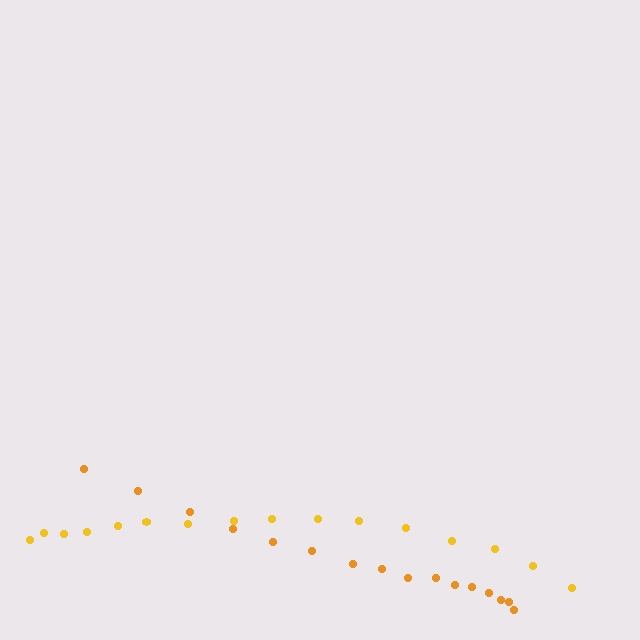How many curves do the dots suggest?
There are 2 distinct paths.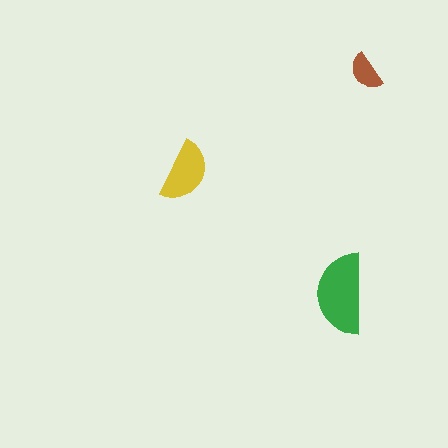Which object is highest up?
The brown semicircle is topmost.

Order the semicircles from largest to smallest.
the green one, the yellow one, the brown one.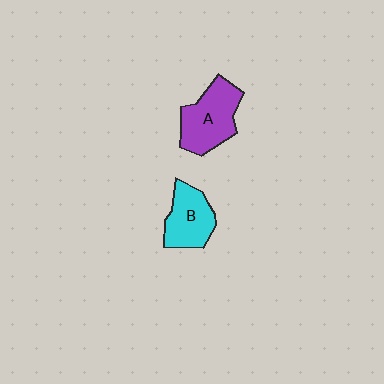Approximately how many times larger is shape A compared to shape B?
Approximately 1.2 times.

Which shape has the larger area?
Shape A (purple).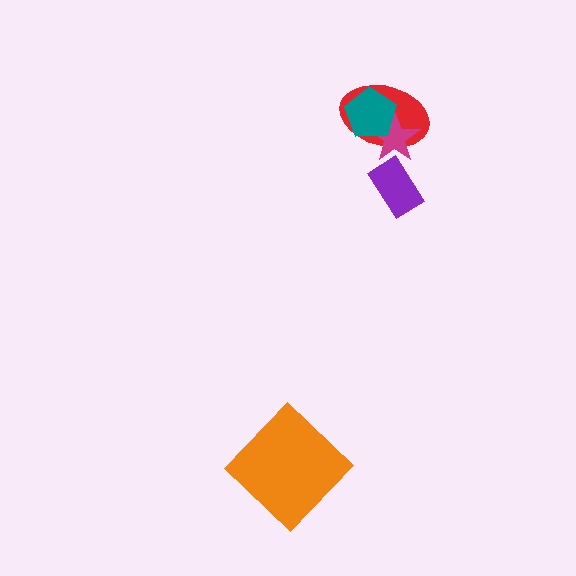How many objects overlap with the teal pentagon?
2 objects overlap with the teal pentagon.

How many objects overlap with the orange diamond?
0 objects overlap with the orange diamond.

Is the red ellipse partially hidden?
Yes, it is partially covered by another shape.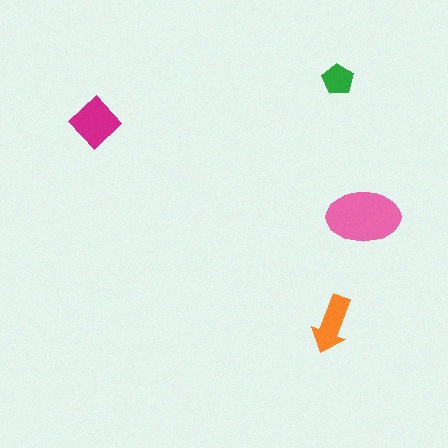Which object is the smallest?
The green pentagon.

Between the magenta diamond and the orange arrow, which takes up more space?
The magenta diamond.